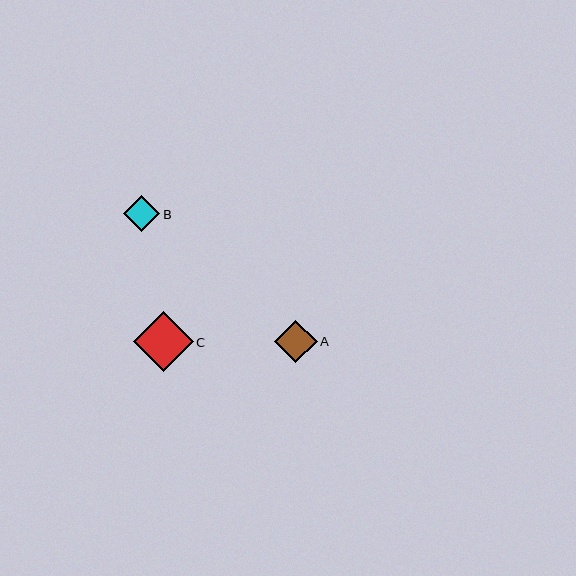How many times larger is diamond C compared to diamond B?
Diamond C is approximately 1.7 times the size of diamond B.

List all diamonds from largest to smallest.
From largest to smallest: C, A, B.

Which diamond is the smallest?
Diamond B is the smallest with a size of approximately 36 pixels.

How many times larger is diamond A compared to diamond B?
Diamond A is approximately 1.2 times the size of diamond B.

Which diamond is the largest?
Diamond C is the largest with a size of approximately 60 pixels.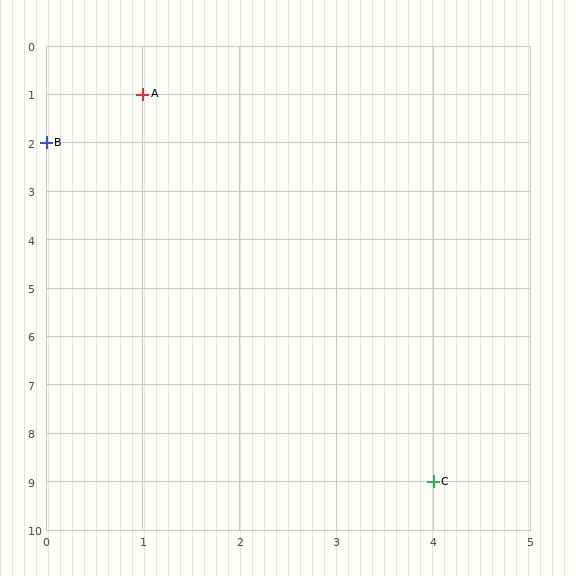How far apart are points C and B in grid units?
Points C and B are 4 columns and 7 rows apart (about 8.1 grid units diagonally).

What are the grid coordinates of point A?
Point A is at grid coordinates (1, 1).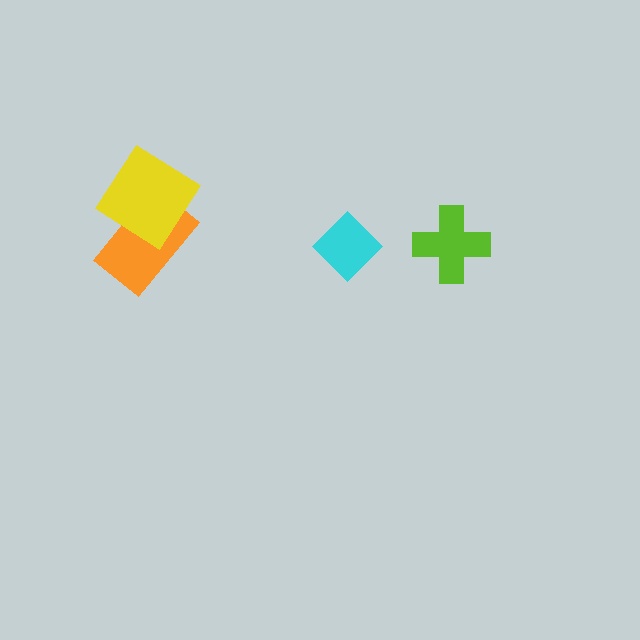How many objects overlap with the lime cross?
0 objects overlap with the lime cross.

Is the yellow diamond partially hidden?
No, no other shape covers it.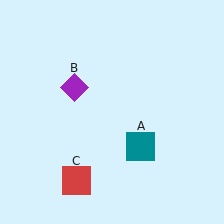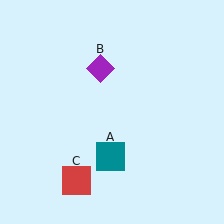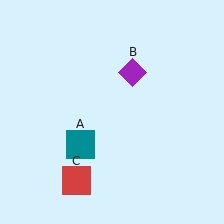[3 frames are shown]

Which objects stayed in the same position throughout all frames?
Red square (object C) remained stationary.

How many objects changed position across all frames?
2 objects changed position: teal square (object A), purple diamond (object B).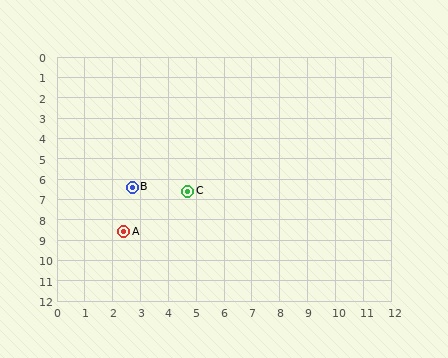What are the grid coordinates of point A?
Point A is at approximately (2.4, 8.6).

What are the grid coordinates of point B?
Point B is at approximately (2.7, 6.4).